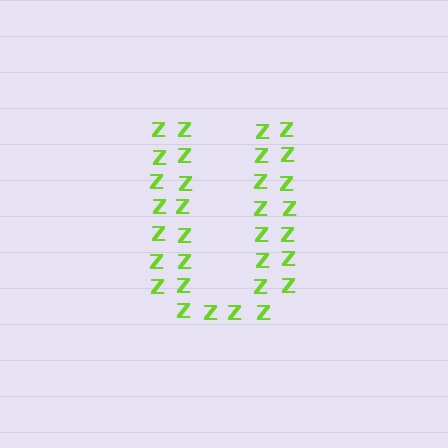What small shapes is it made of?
It is made of small letter Z's.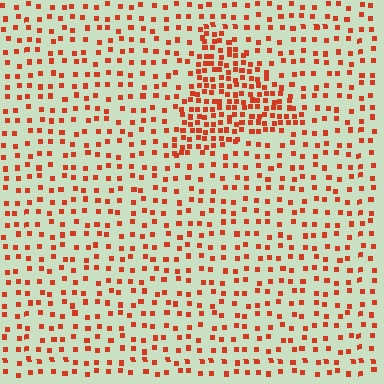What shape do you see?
I see a triangle.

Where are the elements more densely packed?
The elements are more densely packed inside the triangle boundary.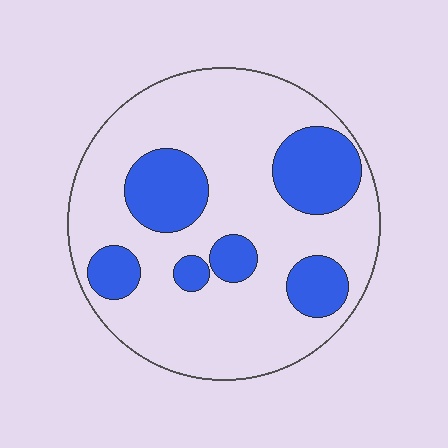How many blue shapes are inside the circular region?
6.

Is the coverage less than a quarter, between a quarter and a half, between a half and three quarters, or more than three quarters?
Between a quarter and a half.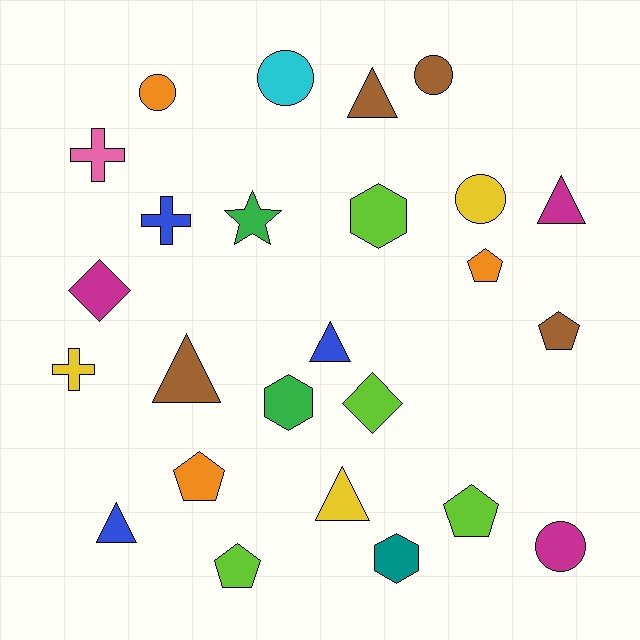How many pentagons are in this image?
There are 5 pentagons.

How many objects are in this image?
There are 25 objects.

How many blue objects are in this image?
There are 3 blue objects.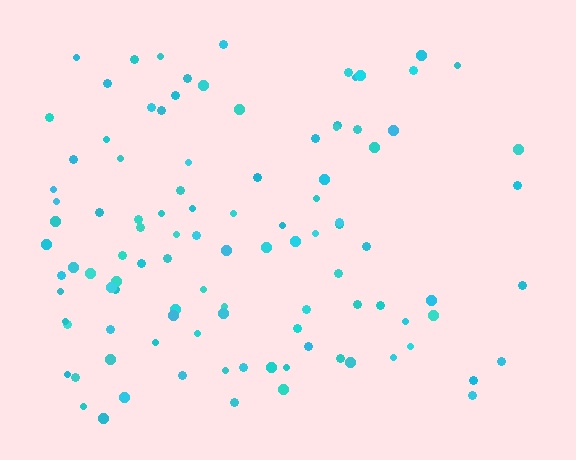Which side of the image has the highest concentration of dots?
The left.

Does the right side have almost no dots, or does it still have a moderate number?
Still a moderate number, just noticeably fewer than the left.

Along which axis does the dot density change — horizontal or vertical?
Horizontal.